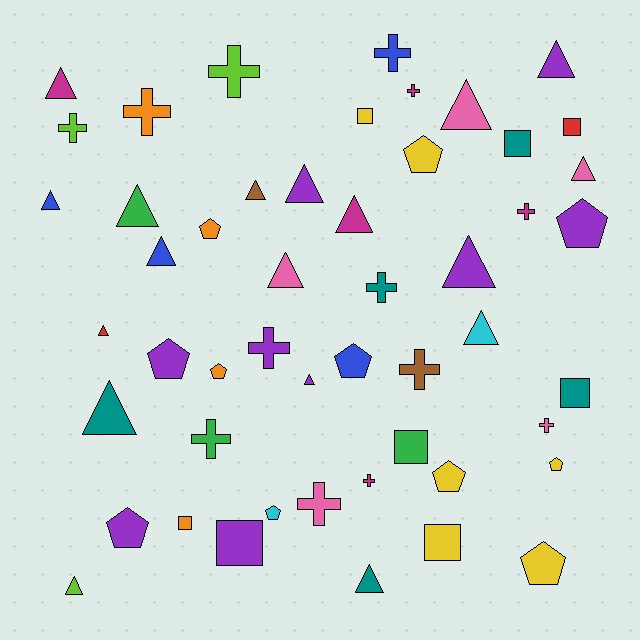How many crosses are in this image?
There are 13 crosses.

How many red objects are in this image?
There are 2 red objects.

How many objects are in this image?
There are 50 objects.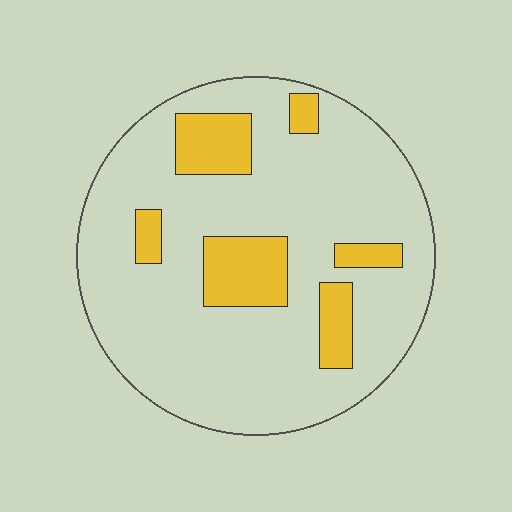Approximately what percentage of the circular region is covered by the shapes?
Approximately 20%.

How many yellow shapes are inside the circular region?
6.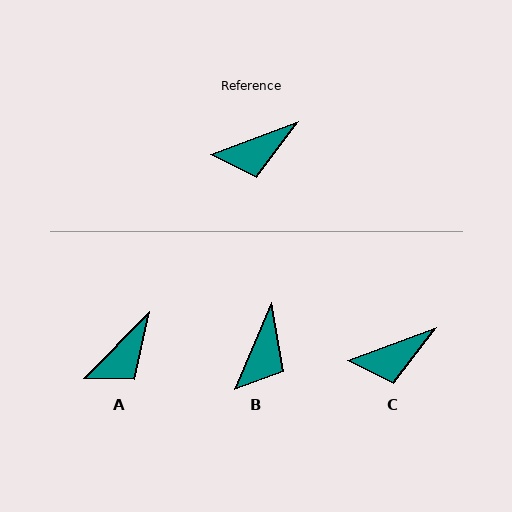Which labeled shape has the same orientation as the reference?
C.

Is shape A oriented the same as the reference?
No, it is off by about 25 degrees.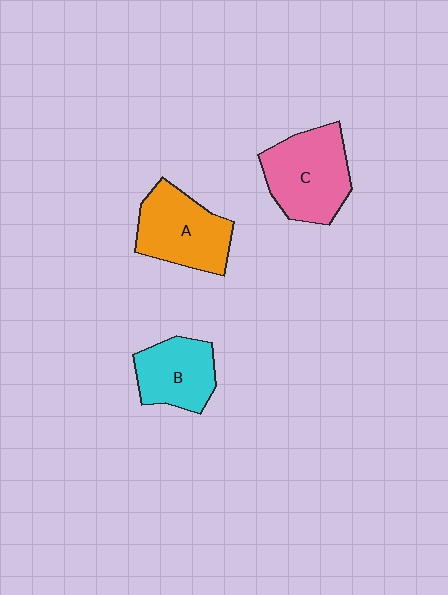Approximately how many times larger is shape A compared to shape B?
Approximately 1.2 times.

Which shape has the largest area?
Shape C (pink).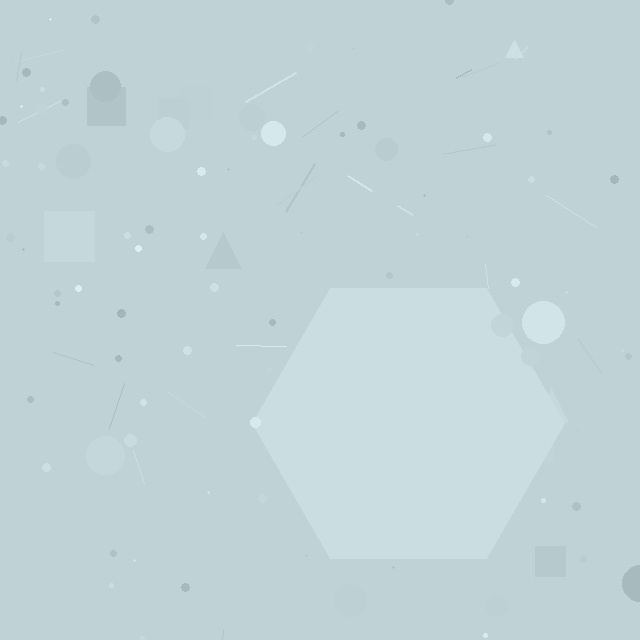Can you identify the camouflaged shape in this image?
The camouflaged shape is a hexagon.